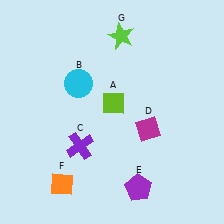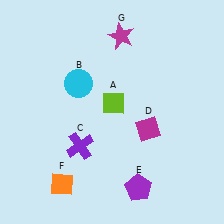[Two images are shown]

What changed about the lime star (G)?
In Image 1, G is lime. In Image 2, it changed to magenta.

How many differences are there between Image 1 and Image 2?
There is 1 difference between the two images.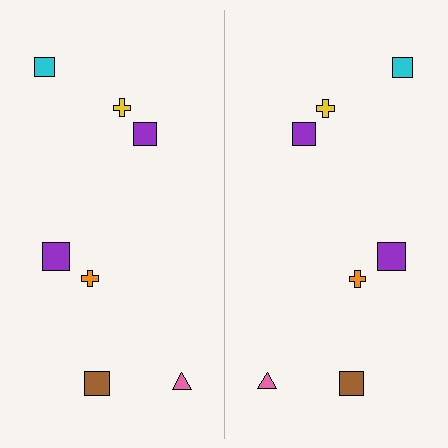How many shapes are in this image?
There are 14 shapes in this image.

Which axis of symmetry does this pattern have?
The pattern has a vertical axis of symmetry running through the center of the image.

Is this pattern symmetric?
Yes, this pattern has bilateral (reflection) symmetry.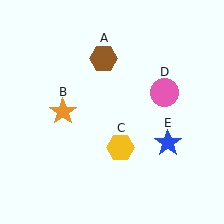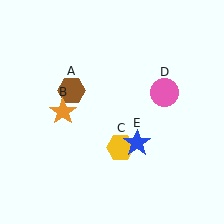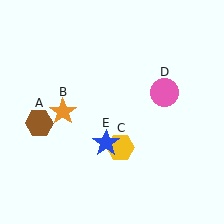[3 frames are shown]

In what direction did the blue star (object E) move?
The blue star (object E) moved left.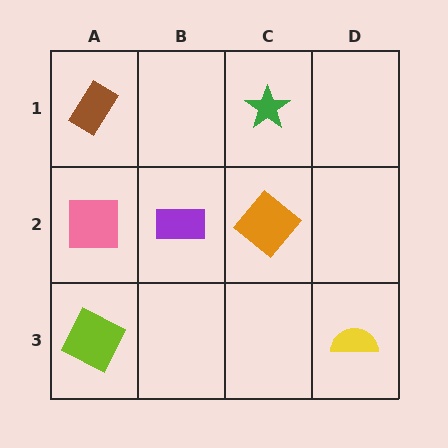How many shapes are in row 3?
2 shapes.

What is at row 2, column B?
A purple rectangle.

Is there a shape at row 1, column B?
No, that cell is empty.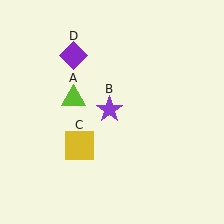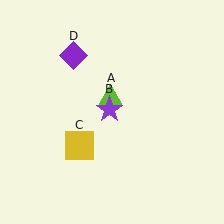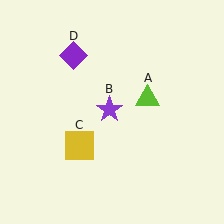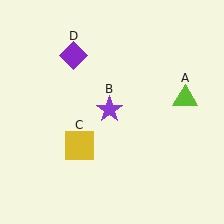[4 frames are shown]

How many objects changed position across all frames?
1 object changed position: lime triangle (object A).